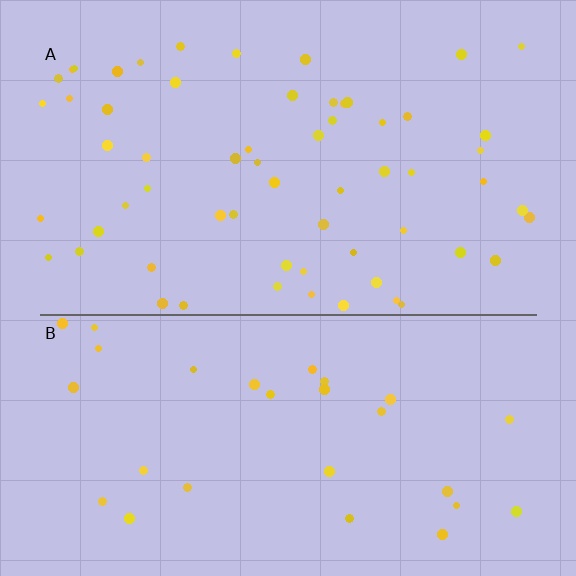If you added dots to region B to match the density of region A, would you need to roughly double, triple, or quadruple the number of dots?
Approximately double.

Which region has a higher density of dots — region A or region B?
A (the top).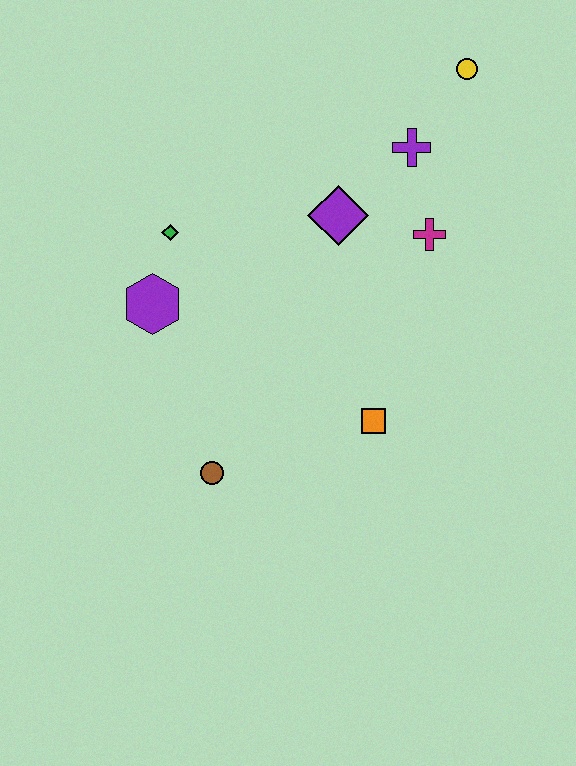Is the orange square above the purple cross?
No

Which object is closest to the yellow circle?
The purple cross is closest to the yellow circle.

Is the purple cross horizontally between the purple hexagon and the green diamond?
No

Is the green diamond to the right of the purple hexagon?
Yes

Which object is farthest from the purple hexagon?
The yellow circle is farthest from the purple hexagon.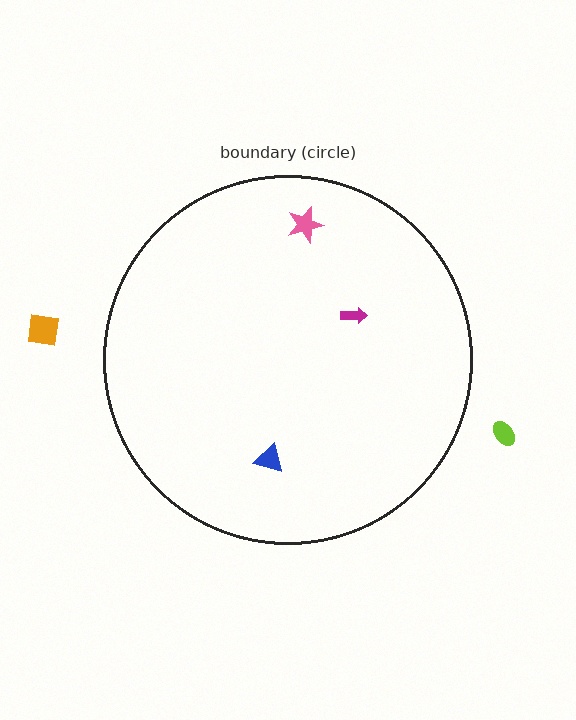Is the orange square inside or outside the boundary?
Outside.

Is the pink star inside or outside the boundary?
Inside.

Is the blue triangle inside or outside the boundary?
Inside.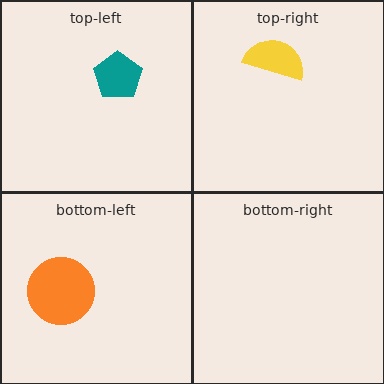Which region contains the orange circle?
The bottom-left region.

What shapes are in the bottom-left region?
The orange circle.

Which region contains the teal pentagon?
The top-left region.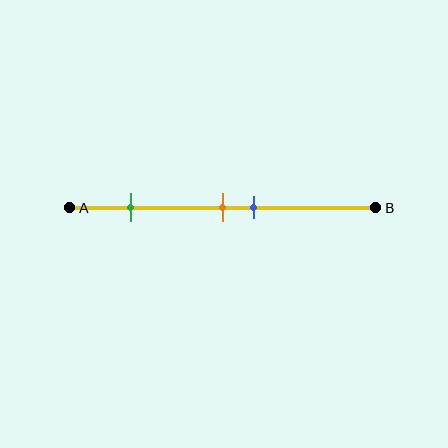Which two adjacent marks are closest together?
The orange and blue marks are the closest adjacent pair.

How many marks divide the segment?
There are 3 marks dividing the segment.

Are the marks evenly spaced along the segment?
No, the marks are not evenly spaced.